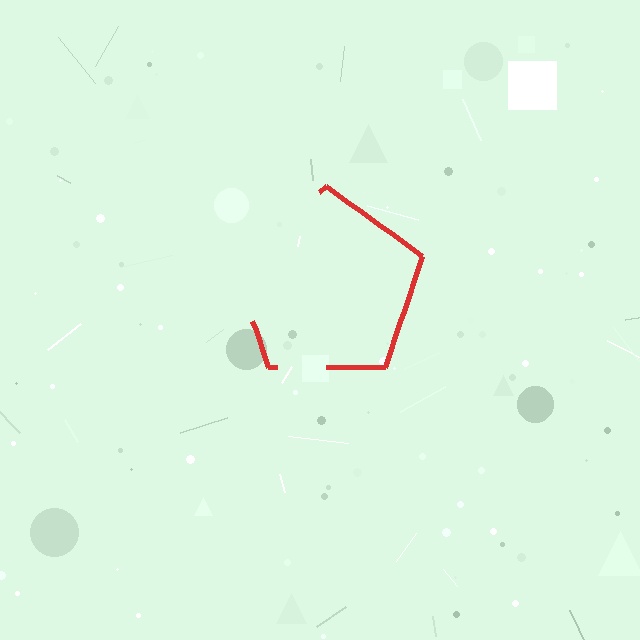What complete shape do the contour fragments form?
The contour fragments form a pentagon.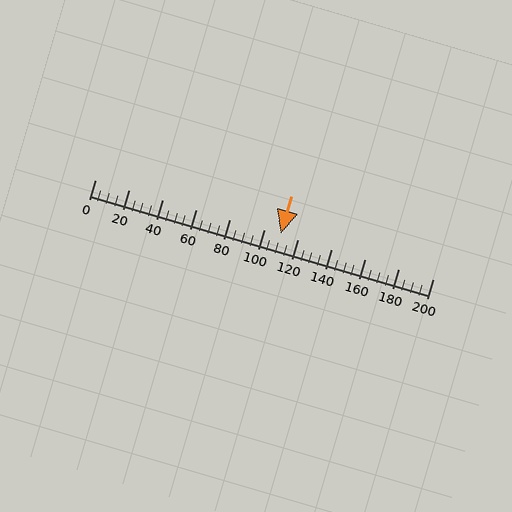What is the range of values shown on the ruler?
The ruler shows values from 0 to 200.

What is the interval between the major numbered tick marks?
The major tick marks are spaced 20 units apart.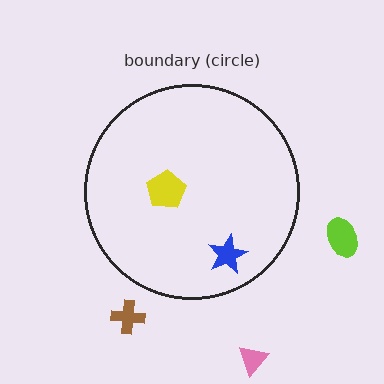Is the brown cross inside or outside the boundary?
Outside.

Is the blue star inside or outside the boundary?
Inside.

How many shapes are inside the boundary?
2 inside, 3 outside.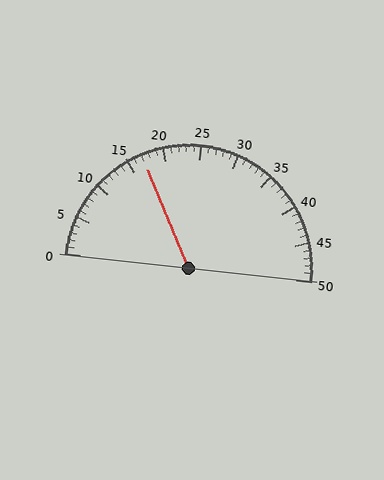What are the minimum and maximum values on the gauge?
The gauge ranges from 0 to 50.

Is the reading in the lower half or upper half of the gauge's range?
The reading is in the lower half of the range (0 to 50).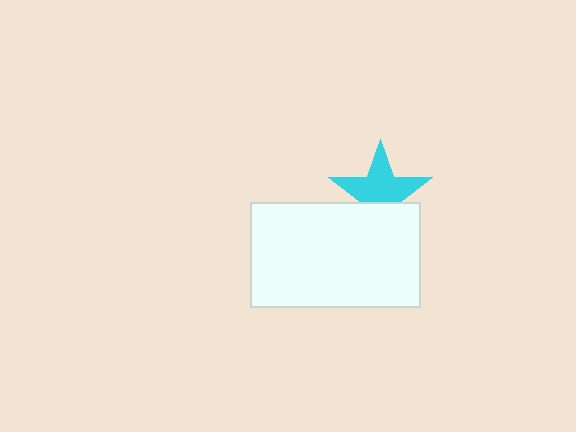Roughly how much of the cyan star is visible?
About half of it is visible (roughly 63%).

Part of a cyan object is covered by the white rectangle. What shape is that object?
It is a star.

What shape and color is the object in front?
The object in front is a white rectangle.